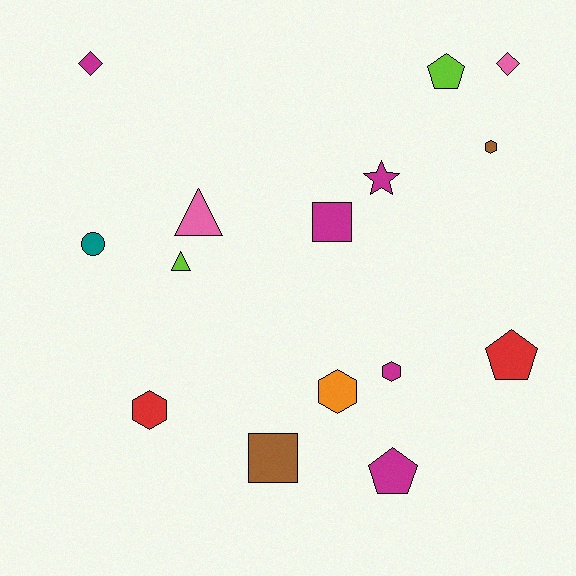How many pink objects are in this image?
There are 2 pink objects.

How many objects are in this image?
There are 15 objects.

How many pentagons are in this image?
There are 3 pentagons.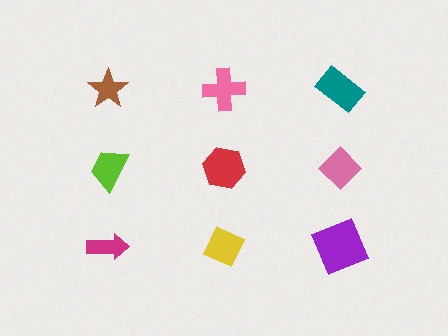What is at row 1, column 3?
A teal rectangle.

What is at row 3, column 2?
A yellow diamond.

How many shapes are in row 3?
3 shapes.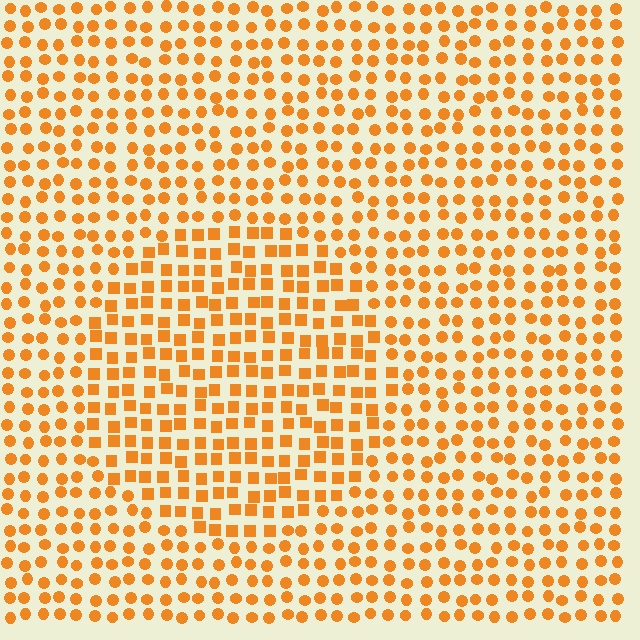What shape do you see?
I see a circle.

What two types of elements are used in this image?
The image uses squares inside the circle region and circles outside it.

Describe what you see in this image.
The image is filled with small orange elements arranged in a uniform grid. A circle-shaped region contains squares, while the surrounding area contains circles. The boundary is defined purely by the change in element shape.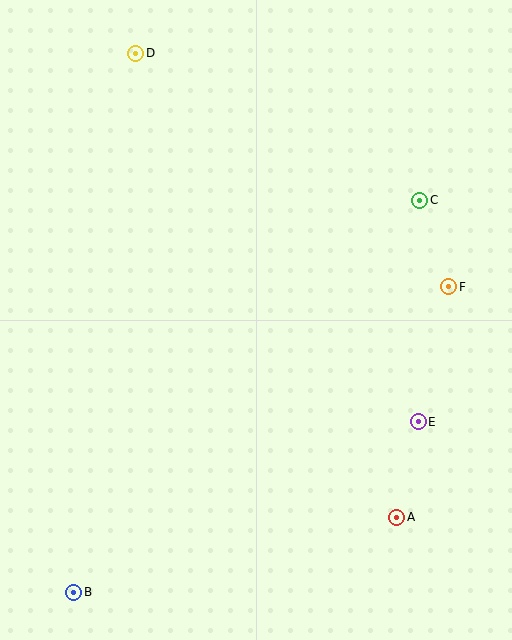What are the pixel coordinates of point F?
Point F is at (449, 287).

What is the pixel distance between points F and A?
The distance between F and A is 236 pixels.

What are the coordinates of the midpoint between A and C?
The midpoint between A and C is at (408, 359).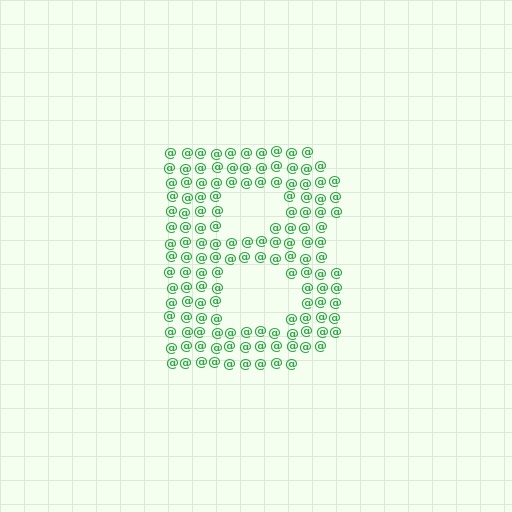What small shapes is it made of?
It is made of small at signs.